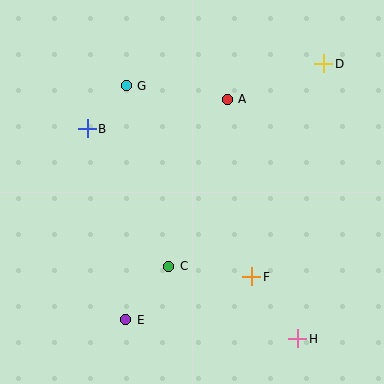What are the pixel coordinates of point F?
Point F is at (252, 277).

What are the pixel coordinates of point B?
Point B is at (87, 129).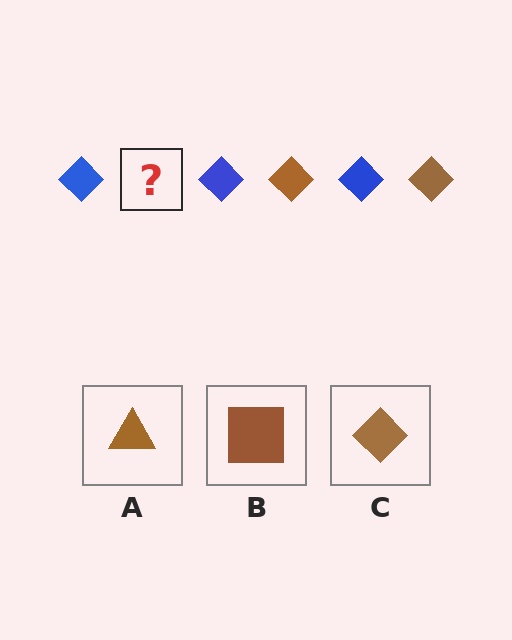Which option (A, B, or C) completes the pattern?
C.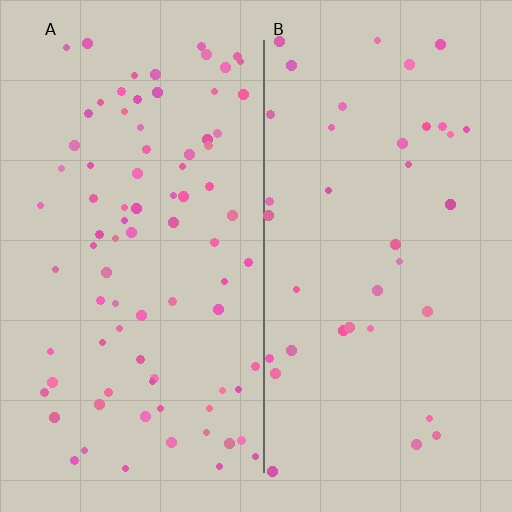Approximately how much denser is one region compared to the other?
Approximately 2.2× — region A over region B.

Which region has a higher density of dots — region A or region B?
A (the left).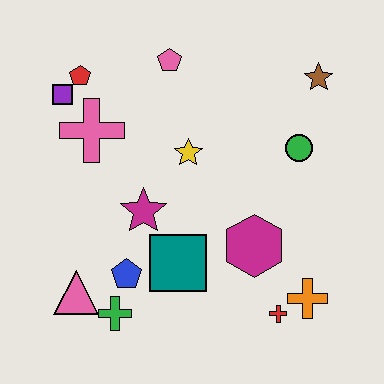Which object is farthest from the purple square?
The orange cross is farthest from the purple square.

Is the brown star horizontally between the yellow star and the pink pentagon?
No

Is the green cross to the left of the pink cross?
No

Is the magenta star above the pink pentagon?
No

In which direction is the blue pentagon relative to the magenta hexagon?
The blue pentagon is to the left of the magenta hexagon.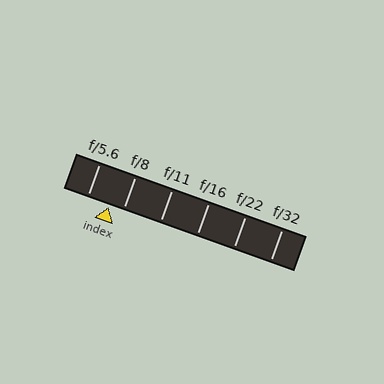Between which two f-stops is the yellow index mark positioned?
The index mark is between f/5.6 and f/8.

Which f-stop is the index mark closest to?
The index mark is closest to f/8.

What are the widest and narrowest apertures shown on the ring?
The widest aperture shown is f/5.6 and the narrowest is f/32.